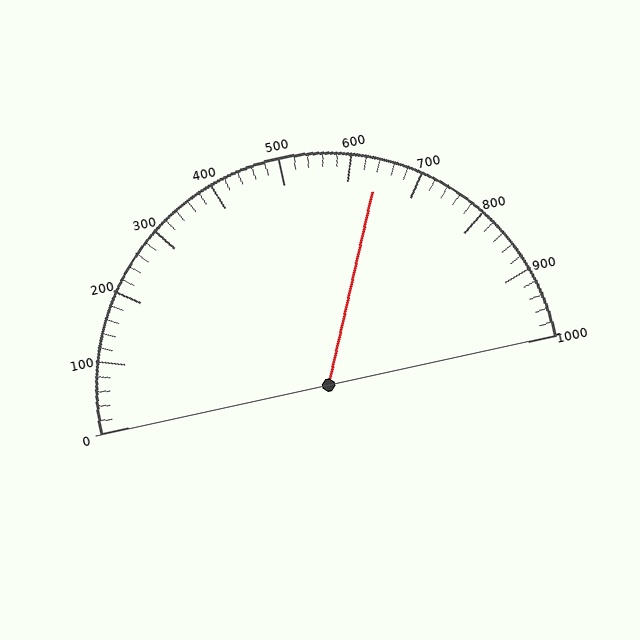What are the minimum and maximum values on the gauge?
The gauge ranges from 0 to 1000.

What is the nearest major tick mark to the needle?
The nearest major tick mark is 600.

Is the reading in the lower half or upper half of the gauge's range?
The reading is in the upper half of the range (0 to 1000).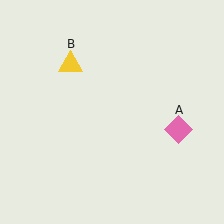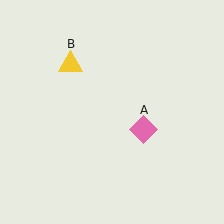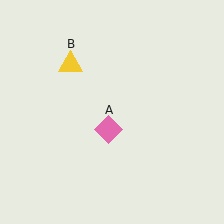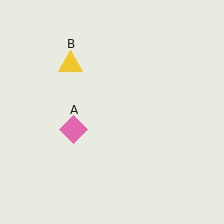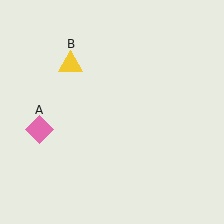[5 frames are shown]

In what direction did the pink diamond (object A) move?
The pink diamond (object A) moved left.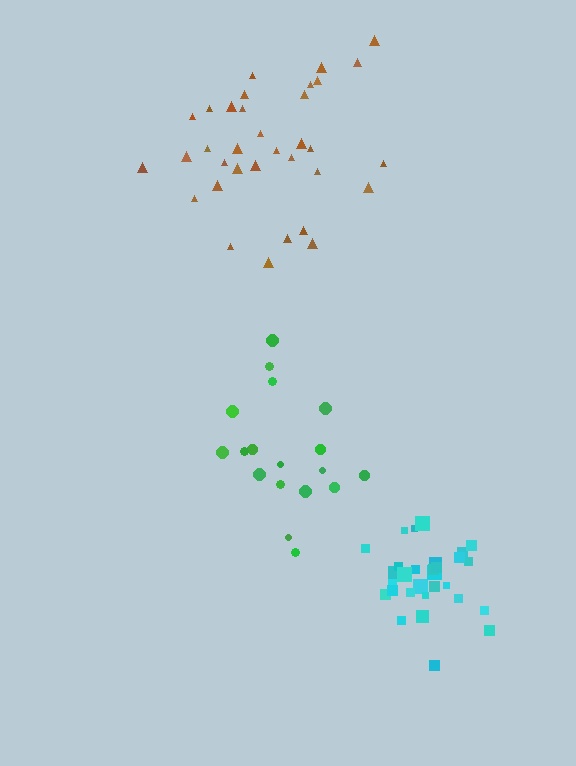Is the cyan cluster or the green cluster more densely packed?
Cyan.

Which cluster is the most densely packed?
Cyan.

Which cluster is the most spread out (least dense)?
Green.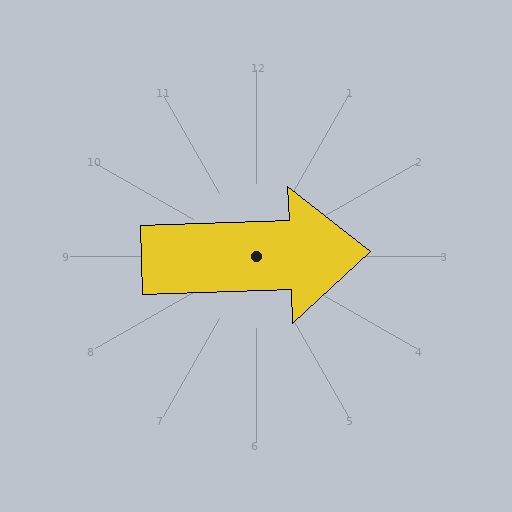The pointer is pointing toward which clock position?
Roughly 3 o'clock.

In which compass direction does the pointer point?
East.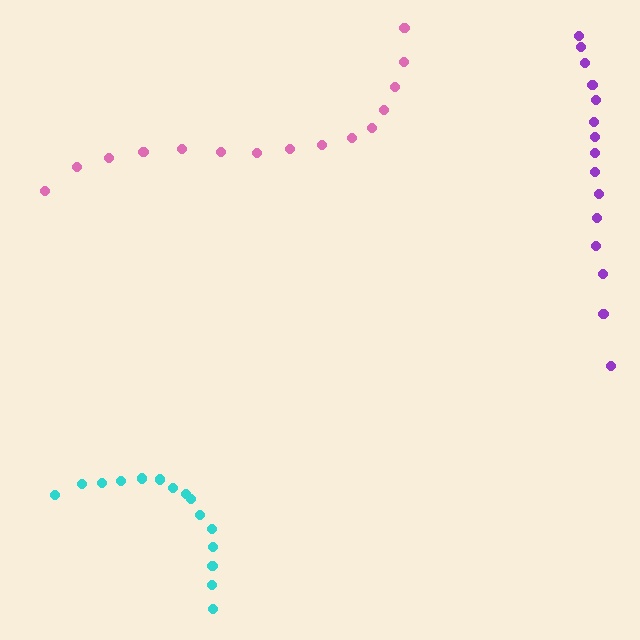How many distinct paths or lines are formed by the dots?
There are 3 distinct paths.